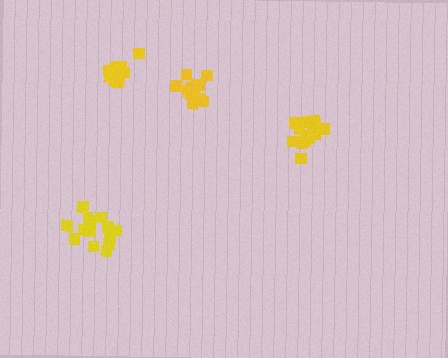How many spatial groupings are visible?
There are 4 spatial groupings.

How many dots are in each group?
Group 1: 13 dots, Group 2: 15 dots, Group 3: 15 dots, Group 4: 11 dots (54 total).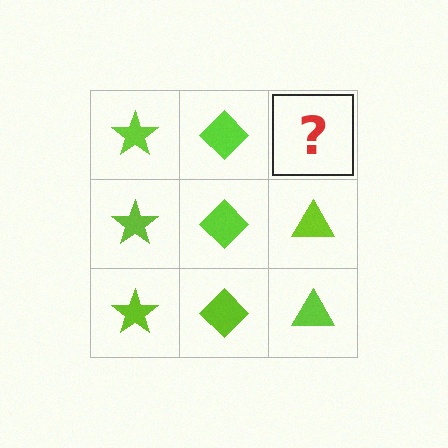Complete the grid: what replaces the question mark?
The question mark should be replaced with a lime triangle.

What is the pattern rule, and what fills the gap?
The rule is that each column has a consistent shape. The gap should be filled with a lime triangle.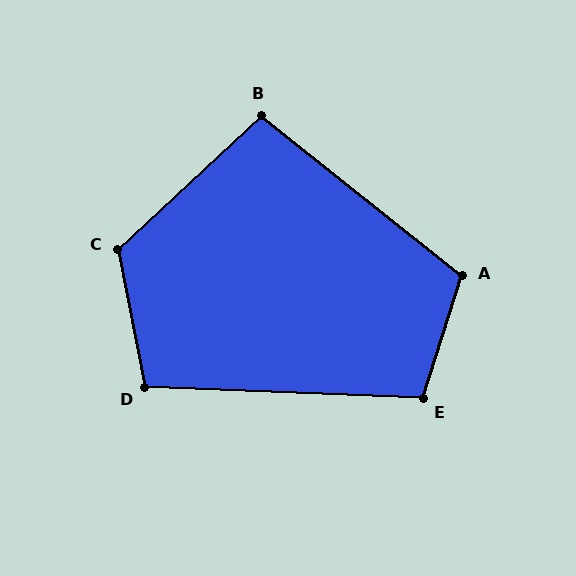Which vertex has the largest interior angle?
C, at approximately 122 degrees.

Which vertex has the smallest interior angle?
B, at approximately 98 degrees.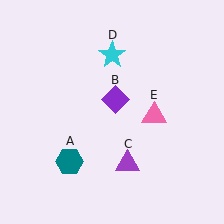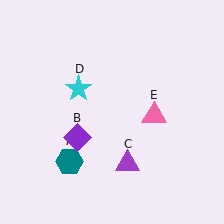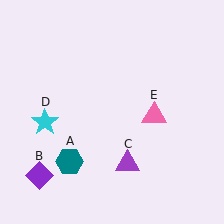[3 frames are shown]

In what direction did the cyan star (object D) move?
The cyan star (object D) moved down and to the left.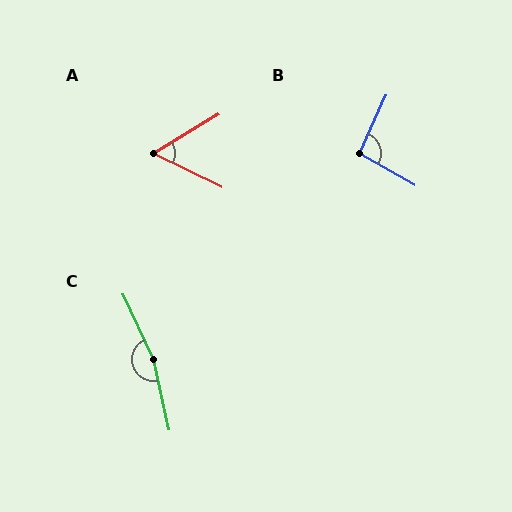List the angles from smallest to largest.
A (57°), B (95°), C (167°).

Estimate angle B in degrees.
Approximately 95 degrees.